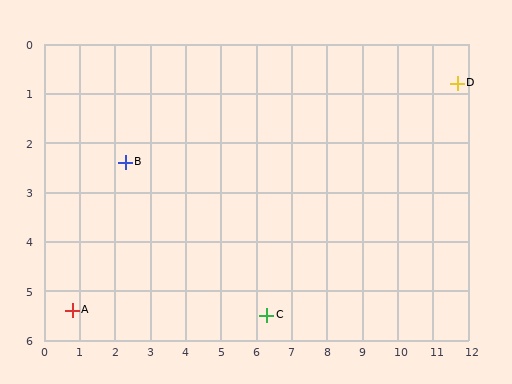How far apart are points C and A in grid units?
Points C and A are about 5.5 grid units apart.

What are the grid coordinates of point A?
Point A is at approximately (0.8, 5.4).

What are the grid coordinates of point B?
Point B is at approximately (2.3, 2.4).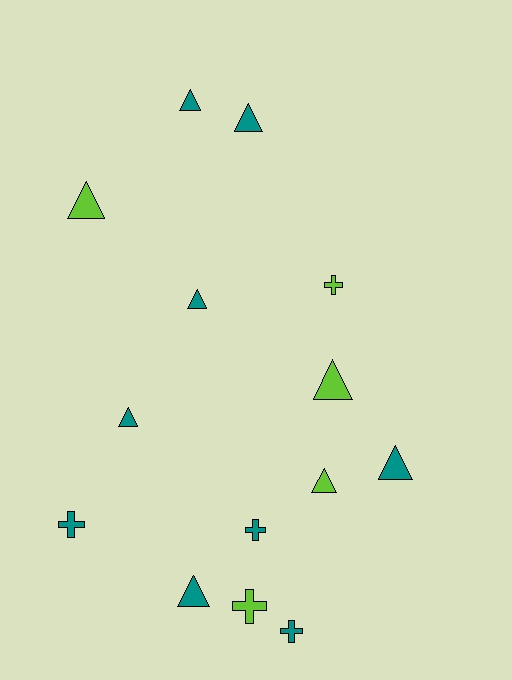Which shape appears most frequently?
Triangle, with 9 objects.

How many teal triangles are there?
There are 6 teal triangles.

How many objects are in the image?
There are 14 objects.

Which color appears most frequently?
Teal, with 9 objects.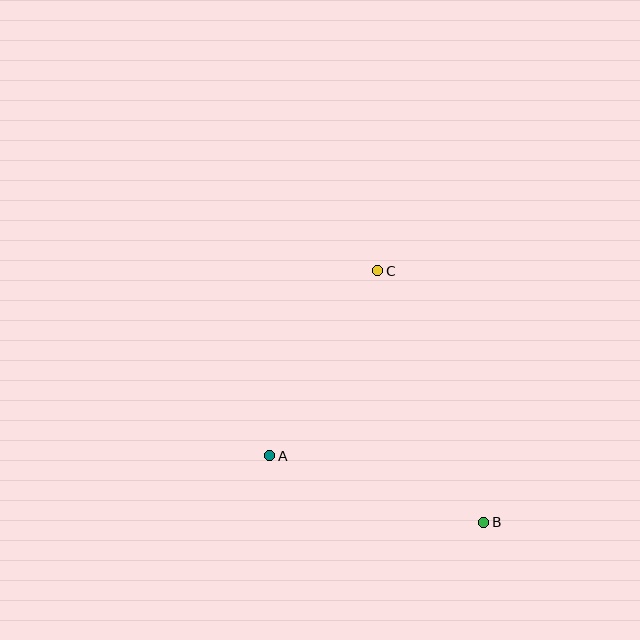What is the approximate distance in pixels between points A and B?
The distance between A and B is approximately 224 pixels.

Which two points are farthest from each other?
Points B and C are farthest from each other.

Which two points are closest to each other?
Points A and C are closest to each other.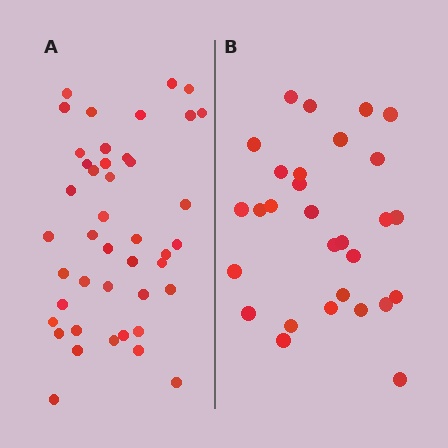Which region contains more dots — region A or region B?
Region A (the left region) has more dots.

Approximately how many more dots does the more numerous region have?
Region A has approximately 15 more dots than region B.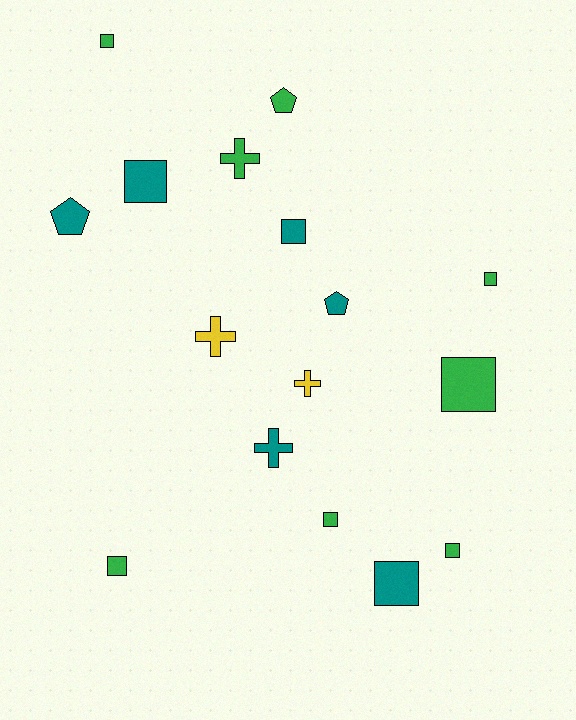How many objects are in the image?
There are 16 objects.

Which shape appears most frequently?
Square, with 9 objects.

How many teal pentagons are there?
There are 2 teal pentagons.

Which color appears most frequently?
Green, with 8 objects.